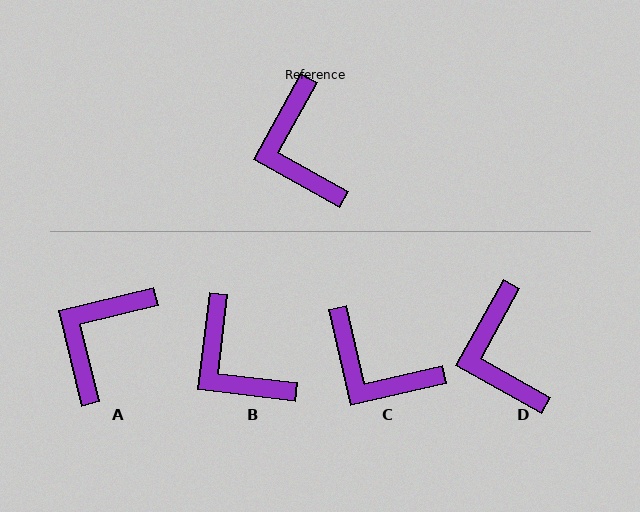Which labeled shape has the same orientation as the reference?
D.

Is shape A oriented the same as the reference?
No, it is off by about 47 degrees.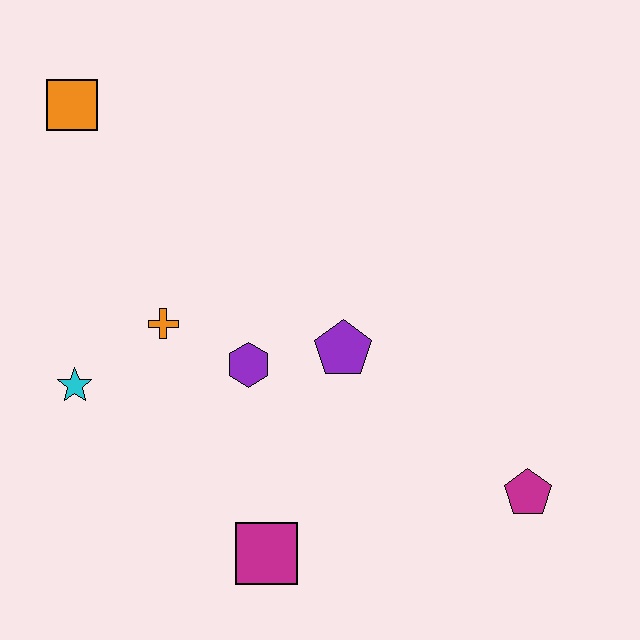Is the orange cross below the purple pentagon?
No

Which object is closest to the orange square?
The orange cross is closest to the orange square.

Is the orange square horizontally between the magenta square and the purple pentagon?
No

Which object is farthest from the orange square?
The magenta pentagon is farthest from the orange square.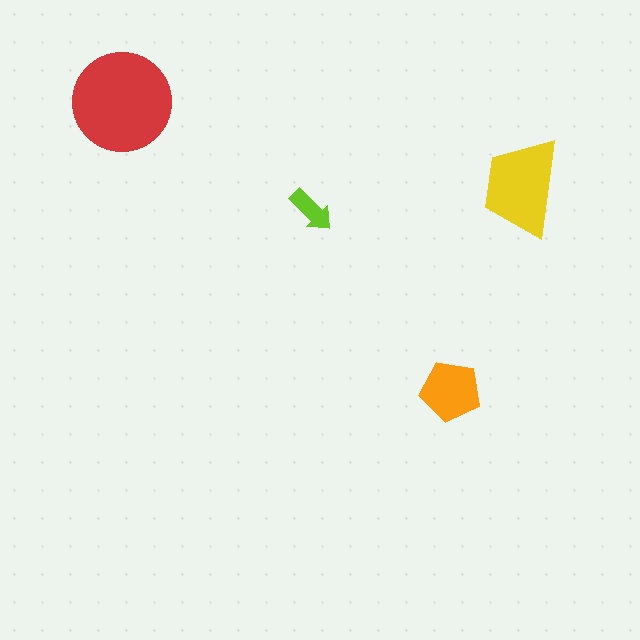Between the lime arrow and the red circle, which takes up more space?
The red circle.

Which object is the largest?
The red circle.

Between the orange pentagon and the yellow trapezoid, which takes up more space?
The yellow trapezoid.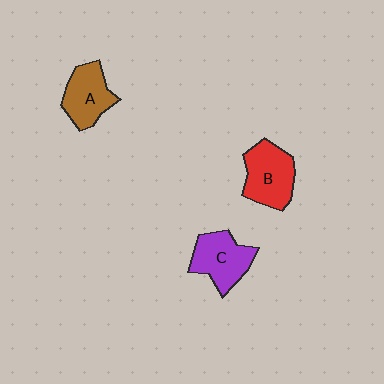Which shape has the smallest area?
Shape A (brown).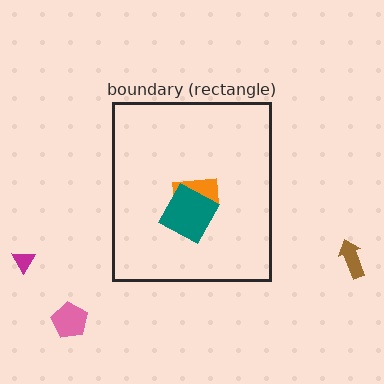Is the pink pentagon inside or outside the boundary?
Outside.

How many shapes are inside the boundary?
2 inside, 3 outside.